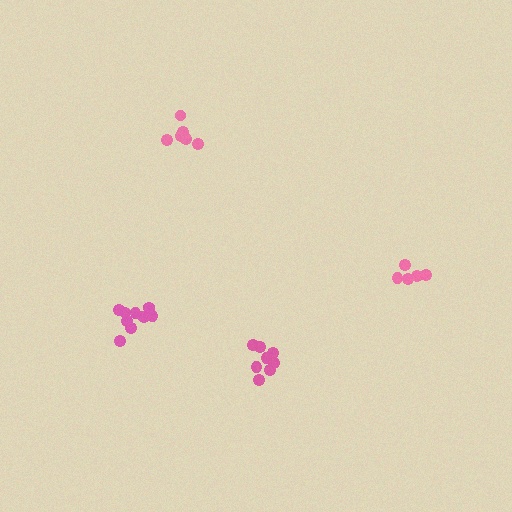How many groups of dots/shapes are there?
There are 4 groups.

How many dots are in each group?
Group 1: 10 dots, Group 2: 8 dots, Group 3: 6 dots, Group 4: 5 dots (29 total).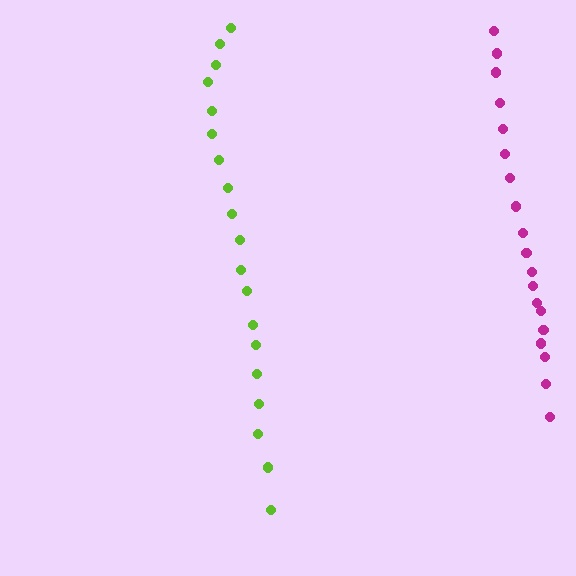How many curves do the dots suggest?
There are 2 distinct paths.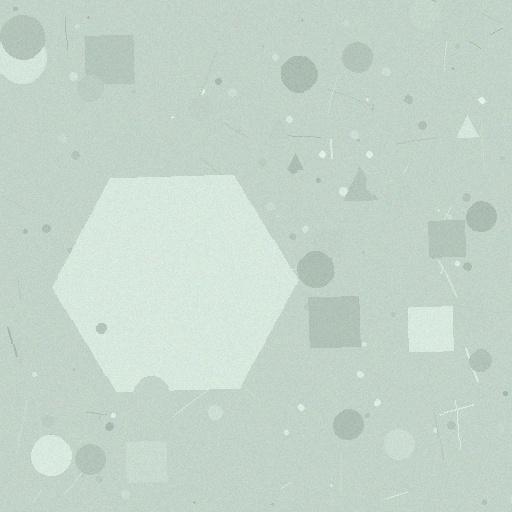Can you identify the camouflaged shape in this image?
The camouflaged shape is a hexagon.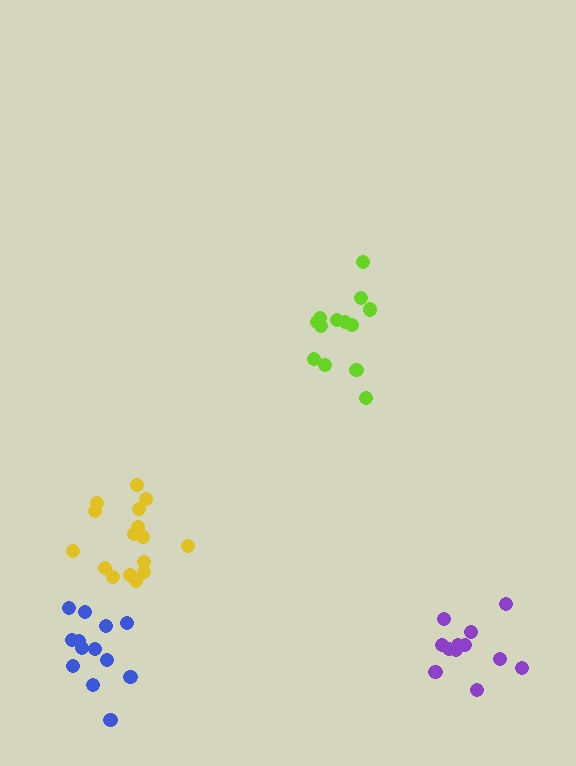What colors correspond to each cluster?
The clusters are colored: purple, blue, lime, yellow.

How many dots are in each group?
Group 1: 12 dots, Group 2: 13 dots, Group 3: 13 dots, Group 4: 16 dots (54 total).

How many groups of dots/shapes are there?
There are 4 groups.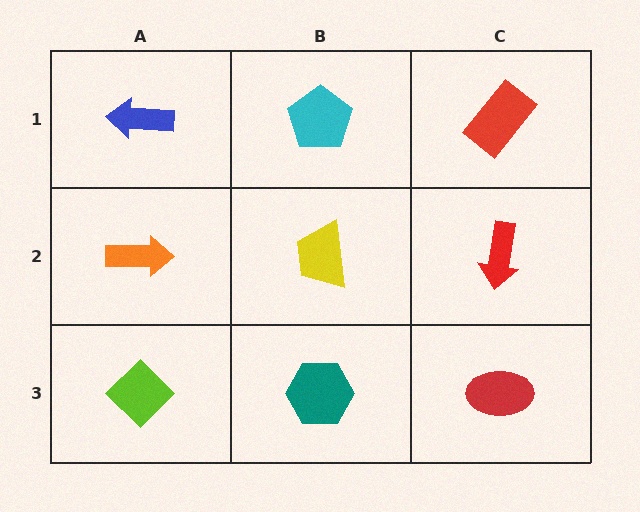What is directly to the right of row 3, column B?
A red ellipse.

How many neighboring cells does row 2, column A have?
3.